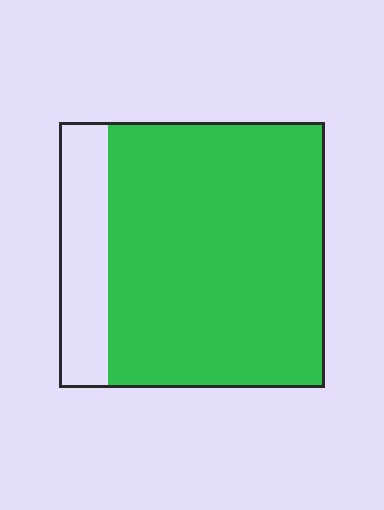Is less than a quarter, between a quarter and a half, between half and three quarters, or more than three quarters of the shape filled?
More than three quarters.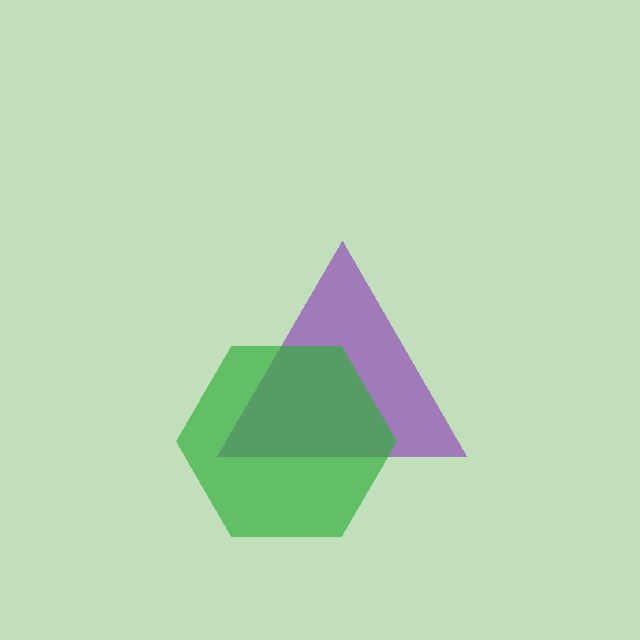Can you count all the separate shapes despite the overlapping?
Yes, there are 2 separate shapes.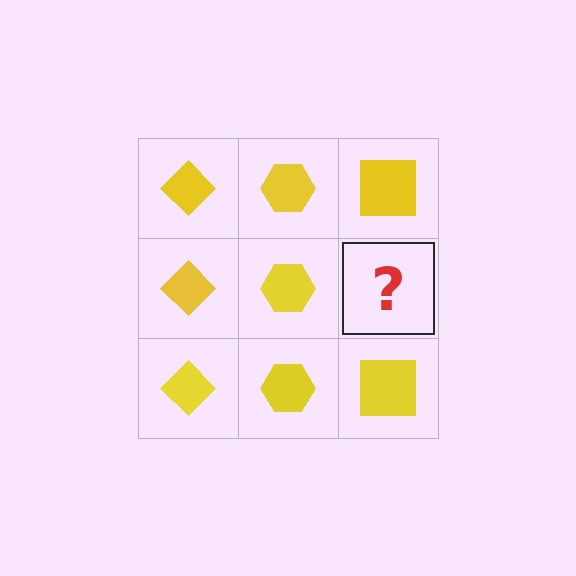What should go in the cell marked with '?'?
The missing cell should contain a yellow square.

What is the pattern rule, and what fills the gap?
The rule is that each column has a consistent shape. The gap should be filled with a yellow square.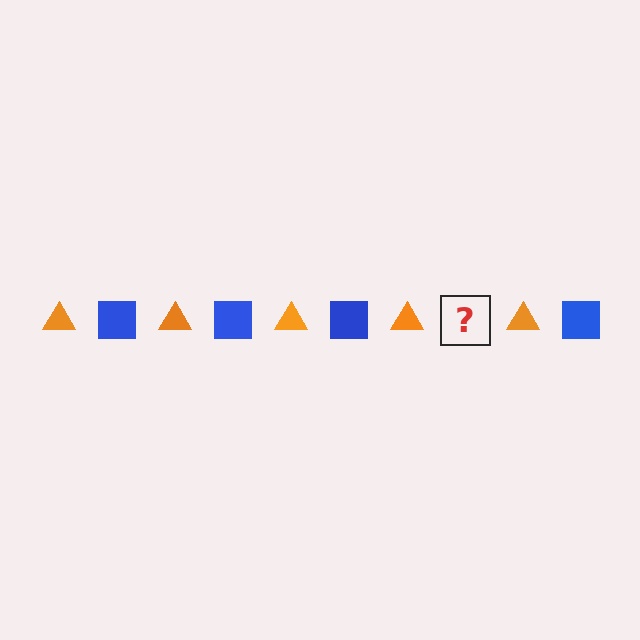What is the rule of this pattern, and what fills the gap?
The rule is that the pattern alternates between orange triangle and blue square. The gap should be filled with a blue square.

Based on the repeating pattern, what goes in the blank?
The blank should be a blue square.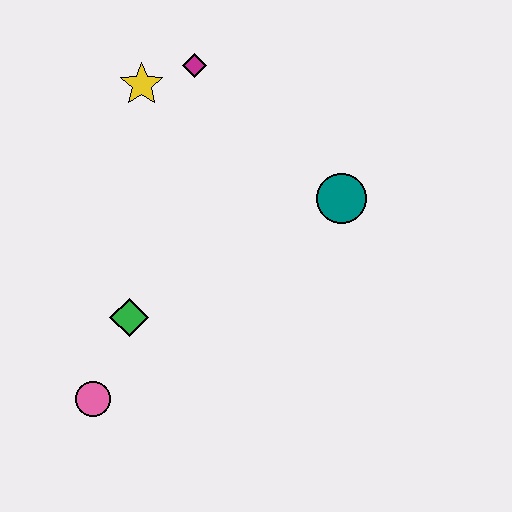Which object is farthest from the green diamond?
The magenta diamond is farthest from the green diamond.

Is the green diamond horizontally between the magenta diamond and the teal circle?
No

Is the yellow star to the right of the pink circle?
Yes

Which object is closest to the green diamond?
The pink circle is closest to the green diamond.